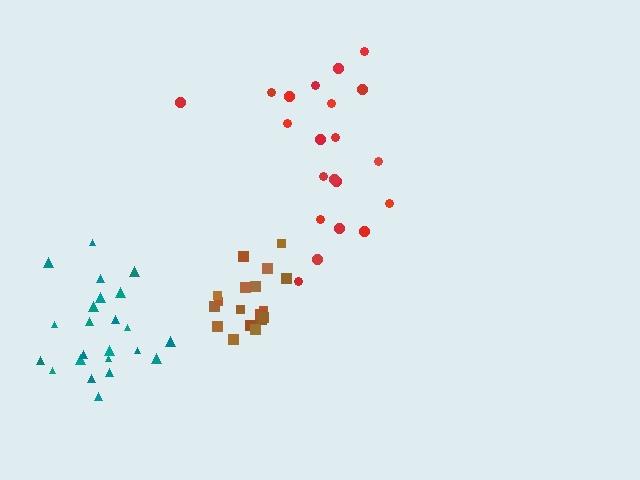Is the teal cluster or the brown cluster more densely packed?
Brown.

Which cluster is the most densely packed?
Brown.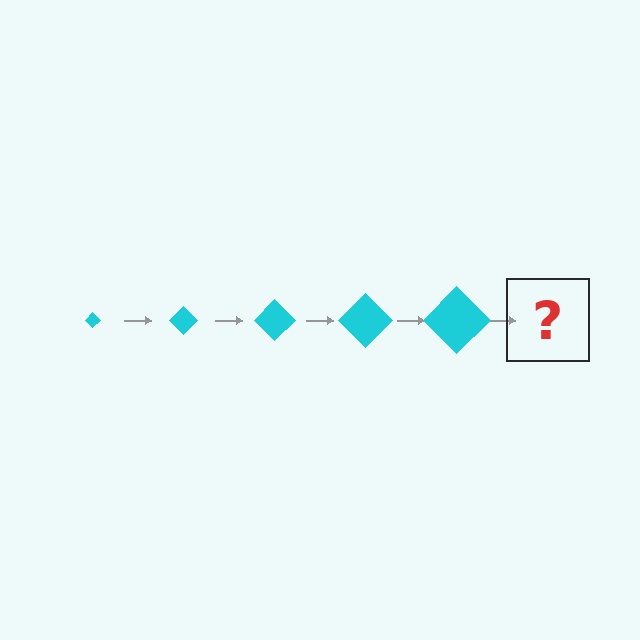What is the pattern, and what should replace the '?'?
The pattern is that the diamond gets progressively larger each step. The '?' should be a cyan diamond, larger than the previous one.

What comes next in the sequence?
The next element should be a cyan diamond, larger than the previous one.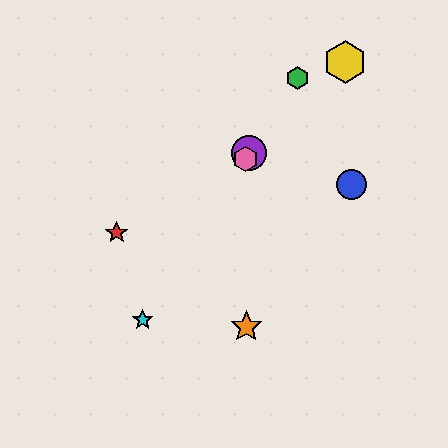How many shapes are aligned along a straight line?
4 shapes (the green hexagon, the purple circle, the cyan star, the pink hexagon) are aligned along a straight line.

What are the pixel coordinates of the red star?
The red star is at (117, 233).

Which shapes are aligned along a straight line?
The green hexagon, the purple circle, the cyan star, the pink hexagon are aligned along a straight line.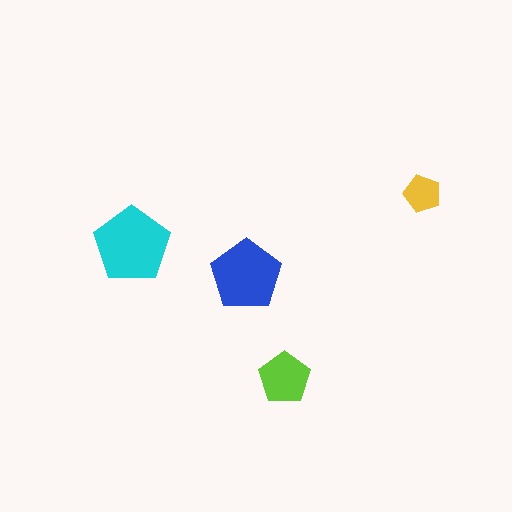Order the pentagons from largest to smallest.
the cyan one, the blue one, the lime one, the yellow one.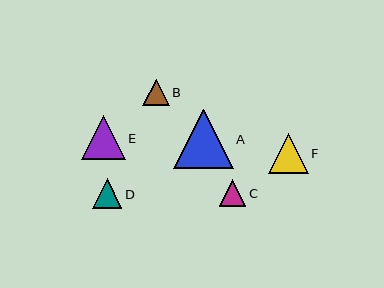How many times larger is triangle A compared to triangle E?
Triangle A is approximately 1.4 times the size of triangle E.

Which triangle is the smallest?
Triangle C is the smallest with a size of approximately 26 pixels.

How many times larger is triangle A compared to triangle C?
Triangle A is approximately 2.3 times the size of triangle C.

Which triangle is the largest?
Triangle A is the largest with a size of approximately 60 pixels.